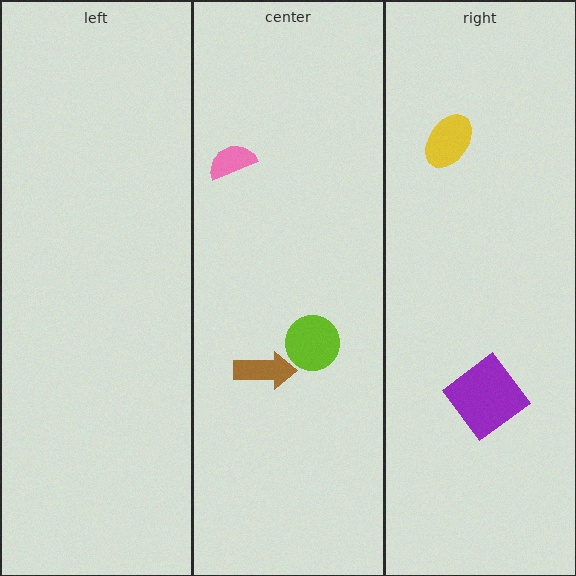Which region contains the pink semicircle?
The center region.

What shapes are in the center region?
The brown arrow, the lime circle, the pink semicircle.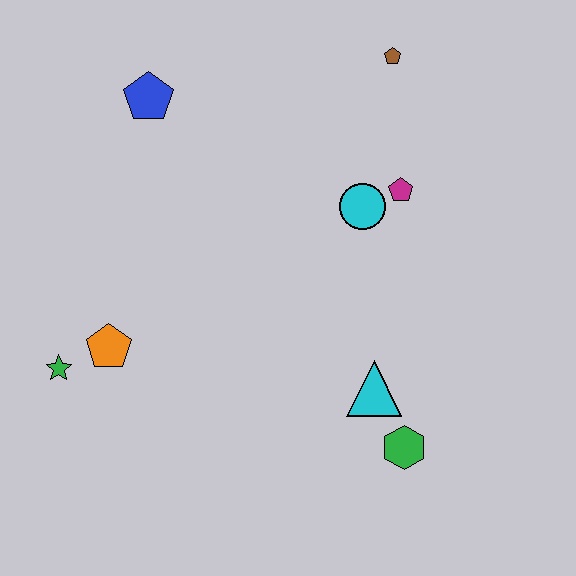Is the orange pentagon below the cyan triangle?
No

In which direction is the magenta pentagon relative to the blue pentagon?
The magenta pentagon is to the right of the blue pentagon.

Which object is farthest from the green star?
The brown pentagon is farthest from the green star.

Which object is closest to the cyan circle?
The magenta pentagon is closest to the cyan circle.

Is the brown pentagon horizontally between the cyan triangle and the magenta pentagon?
Yes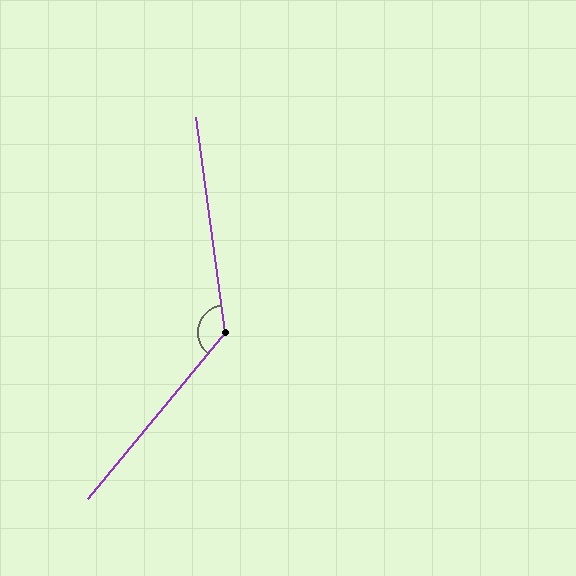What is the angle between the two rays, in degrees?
Approximately 133 degrees.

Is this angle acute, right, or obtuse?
It is obtuse.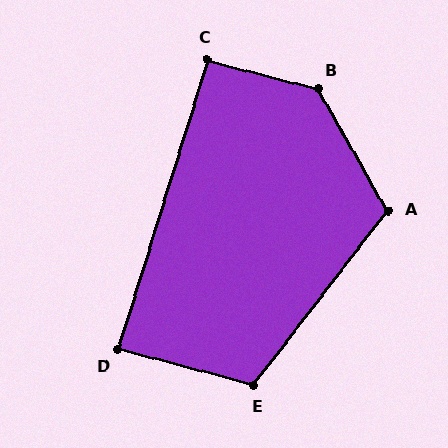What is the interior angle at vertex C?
Approximately 93 degrees (approximately right).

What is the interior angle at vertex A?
Approximately 113 degrees (obtuse).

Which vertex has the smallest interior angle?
D, at approximately 88 degrees.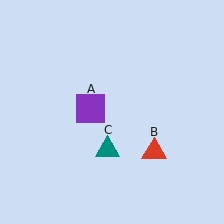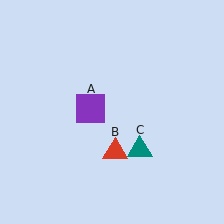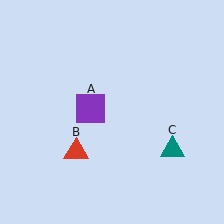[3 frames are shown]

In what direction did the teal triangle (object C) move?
The teal triangle (object C) moved right.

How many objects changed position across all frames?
2 objects changed position: red triangle (object B), teal triangle (object C).